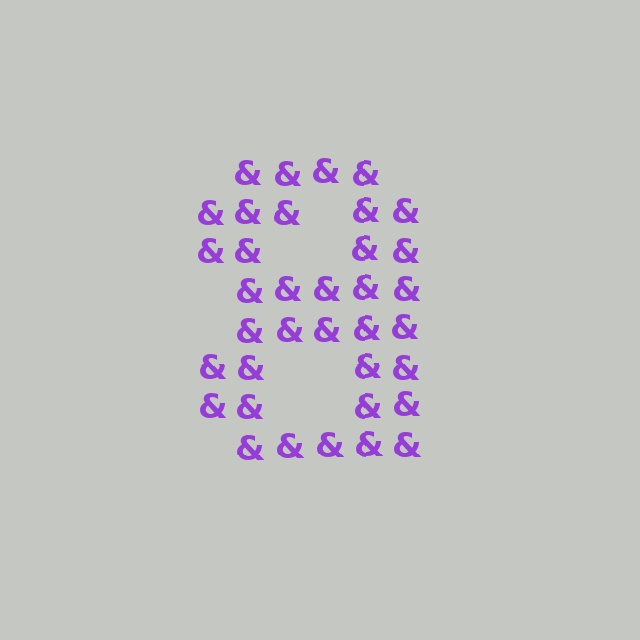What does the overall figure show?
The overall figure shows the digit 8.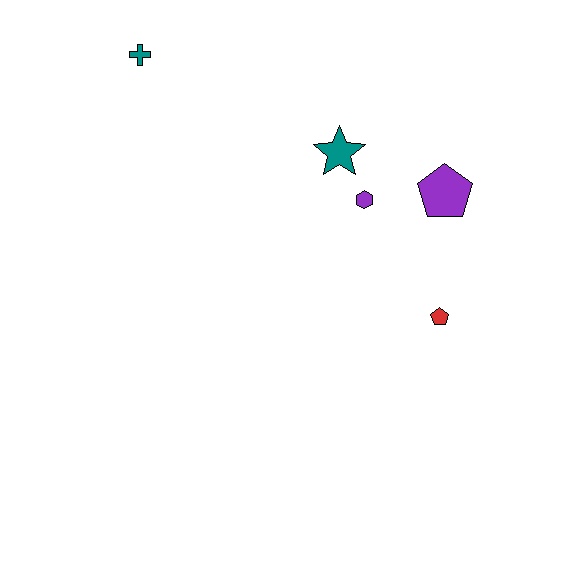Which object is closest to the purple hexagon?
The teal star is closest to the purple hexagon.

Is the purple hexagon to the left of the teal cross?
No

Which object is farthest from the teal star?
The teal cross is farthest from the teal star.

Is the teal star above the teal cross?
No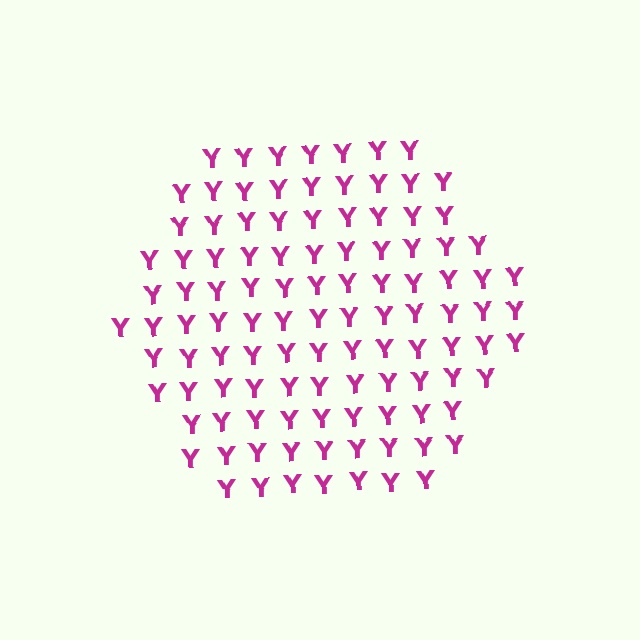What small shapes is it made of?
It is made of small letter Y's.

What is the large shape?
The large shape is a hexagon.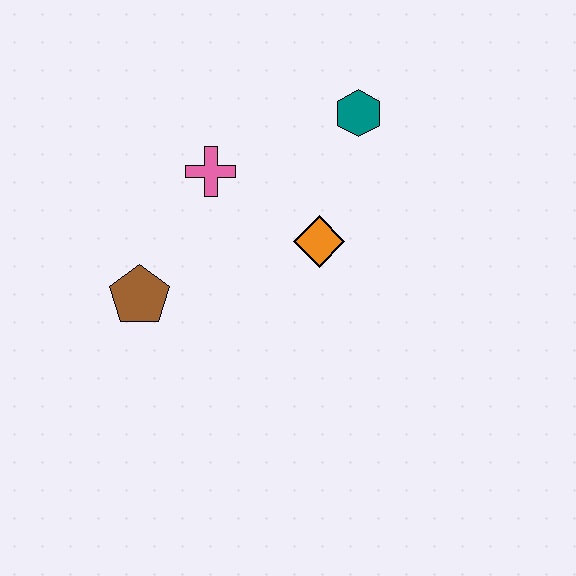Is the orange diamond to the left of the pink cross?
No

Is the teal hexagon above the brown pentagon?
Yes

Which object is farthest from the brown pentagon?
The teal hexagon is farthest from the brown pentagon.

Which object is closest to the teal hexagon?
The orange diamond is closest to the teal hexagon.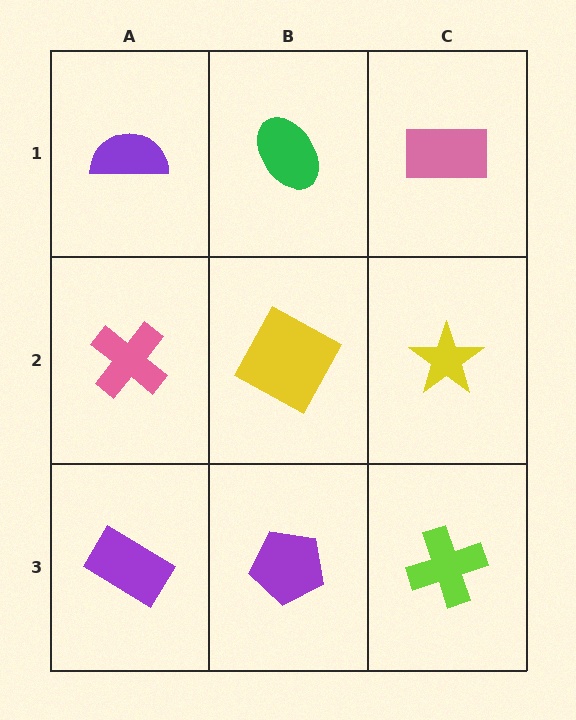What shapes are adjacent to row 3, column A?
A pink cross (row 2, column A), a purple pentagon (row 3, column B).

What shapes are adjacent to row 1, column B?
A yellow square (row 2, column B), a purple semicircle (row 1, column A), a pink rectangle (row 1, column C).